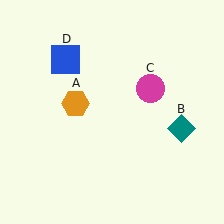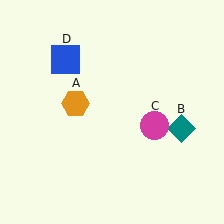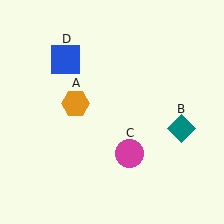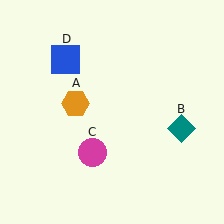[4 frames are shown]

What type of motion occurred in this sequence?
The magenta circle (object C) rotated clockwise around the center of the scene.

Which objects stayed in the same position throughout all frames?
Orange hexagon (object A) and teal diamond (object B) and blue square (object D) remained stationary.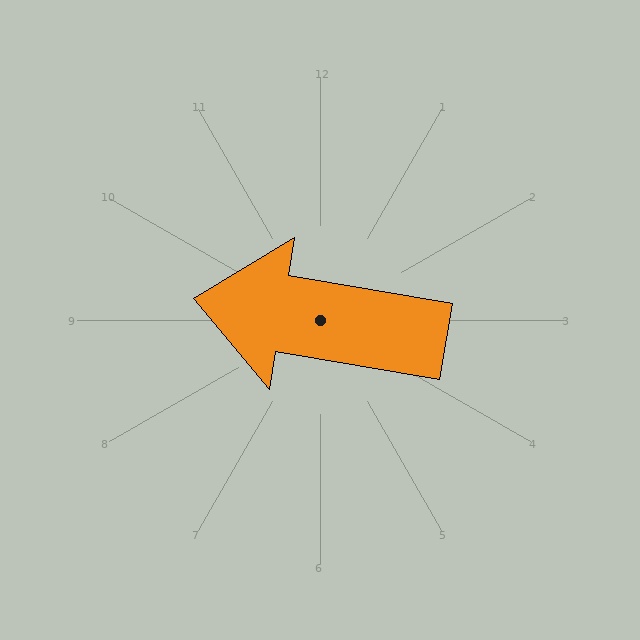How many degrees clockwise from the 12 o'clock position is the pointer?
Approximately 280 degrees.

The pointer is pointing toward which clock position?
Roughly 9 o'clock.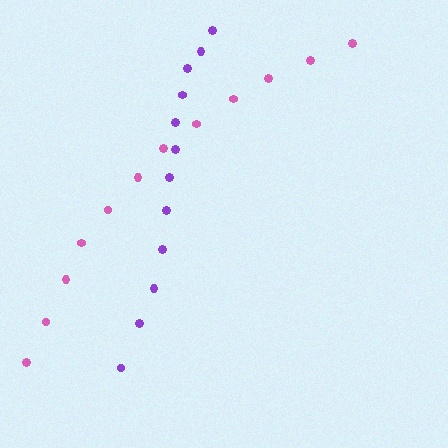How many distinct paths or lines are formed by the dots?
There are 2 distinct paths.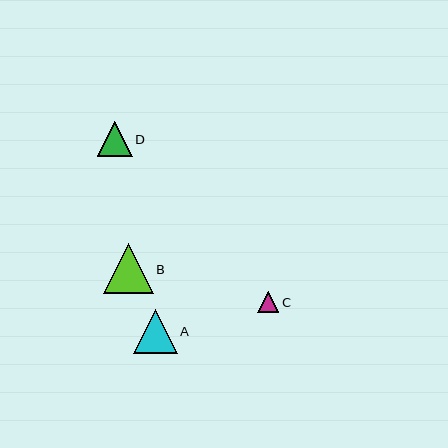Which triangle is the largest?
Triangle B is the largest with a size of approximately 50 pixels.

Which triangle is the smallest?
Triangle C is the smallest with a size of approximately 21 pixels.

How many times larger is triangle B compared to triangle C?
Triangle B is approximately 2.3 times the size of triangle C.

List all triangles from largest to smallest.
From largest to smallest: B, A, D, C.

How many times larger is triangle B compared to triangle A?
Triangle B is approximately 1.1 times the size of triangle A.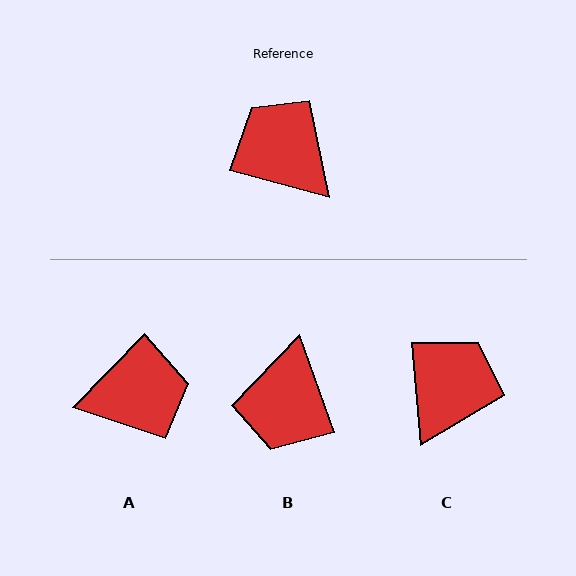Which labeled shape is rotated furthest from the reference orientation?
B, about 125 degrees away.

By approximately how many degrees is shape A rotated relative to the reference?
Approximately 119 degrees clockwise.